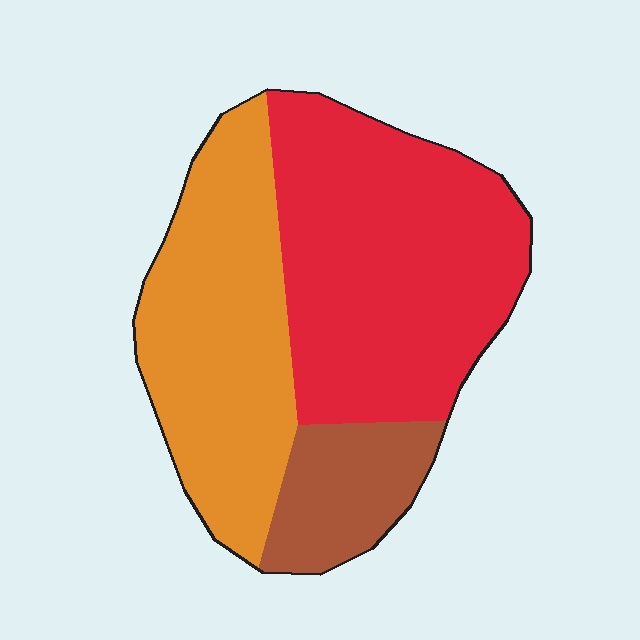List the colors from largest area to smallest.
From largest to smallest: red, orange, brown.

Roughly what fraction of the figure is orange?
Orange covers 37% of the figure.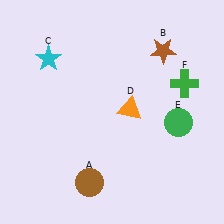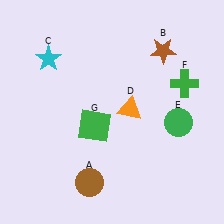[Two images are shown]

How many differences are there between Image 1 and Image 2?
There is 1 difference between the two images.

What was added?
A green square (G) was added in Image 2.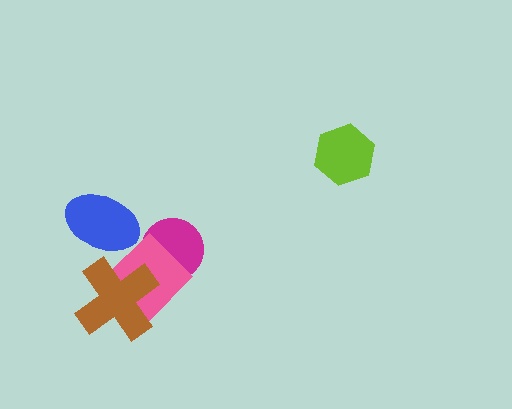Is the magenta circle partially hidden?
Yes, it is partially covered by another shape.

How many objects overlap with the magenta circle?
1 object overlaps with the magenta circle.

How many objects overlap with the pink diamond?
3 objects overlap with the pink diamond.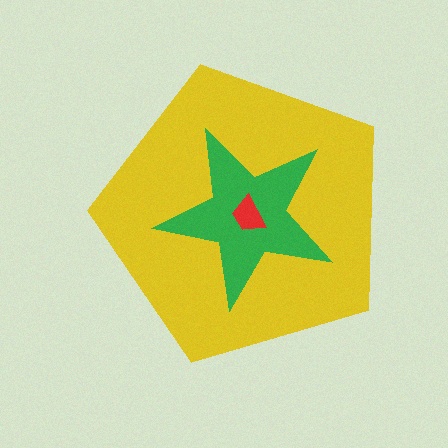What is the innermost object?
The red trapezoid.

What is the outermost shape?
The yellow pentagon.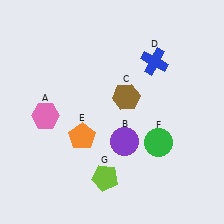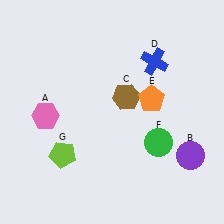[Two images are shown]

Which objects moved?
The objects that moved are: the purple circle (B), the orange pentagon (E), the lime pentagon (G).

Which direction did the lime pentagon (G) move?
The lime pentagon (G) moved left.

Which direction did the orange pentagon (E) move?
The orange pentagon (E) moved right.